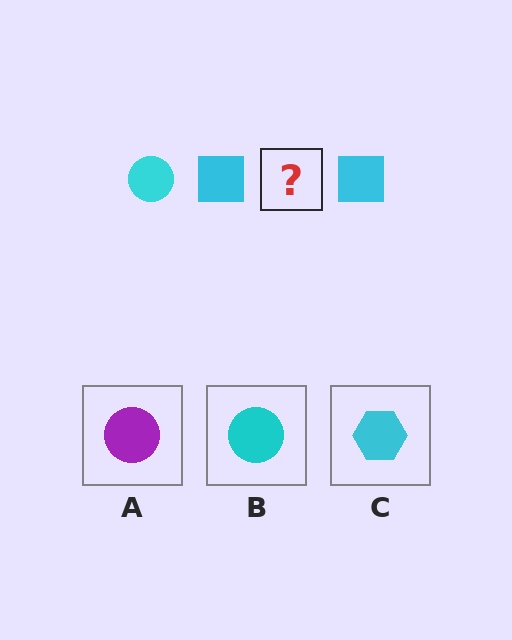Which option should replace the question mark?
Option B.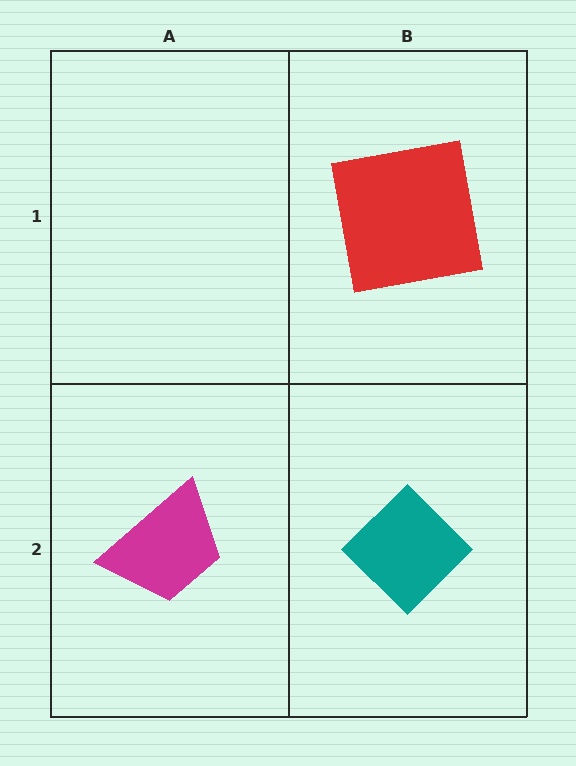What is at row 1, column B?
A red square.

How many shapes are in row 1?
1 shape.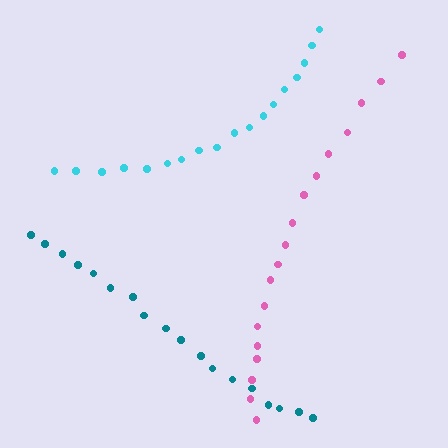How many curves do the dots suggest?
There are 3 distinct paths.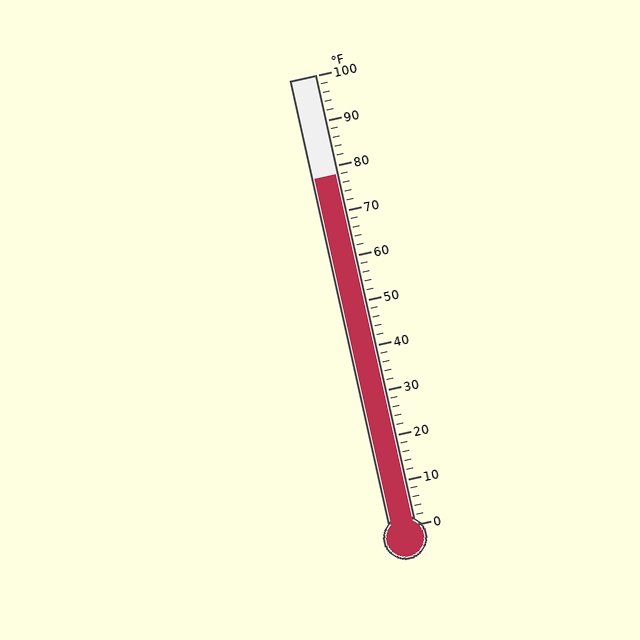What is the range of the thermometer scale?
The thermometer scale ranges from 0°F to 100°F.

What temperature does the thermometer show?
The thermometer shows approximately 78°F.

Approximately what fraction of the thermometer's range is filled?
The thermometer is filled to approximately 80% of its range.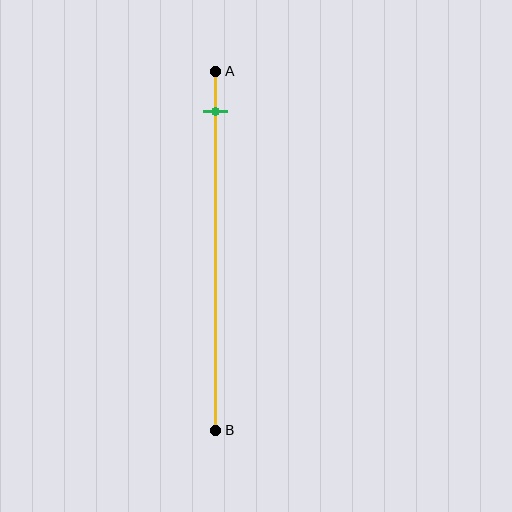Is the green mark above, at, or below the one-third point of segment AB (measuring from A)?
The green mark is above the one-third point of segment AB.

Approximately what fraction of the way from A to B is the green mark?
The green mark is approximately 10% of the way from A to B.